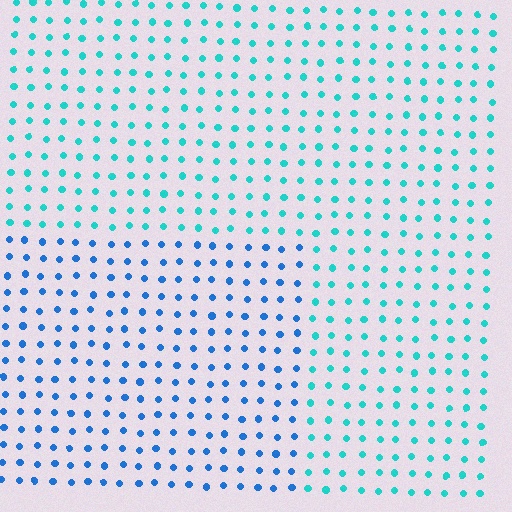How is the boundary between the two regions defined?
The boundary is defined purely by a slight shift in hue (about 36 degrees). Spacing, size, and orientation are identical on both sides.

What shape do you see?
I see a rectangle.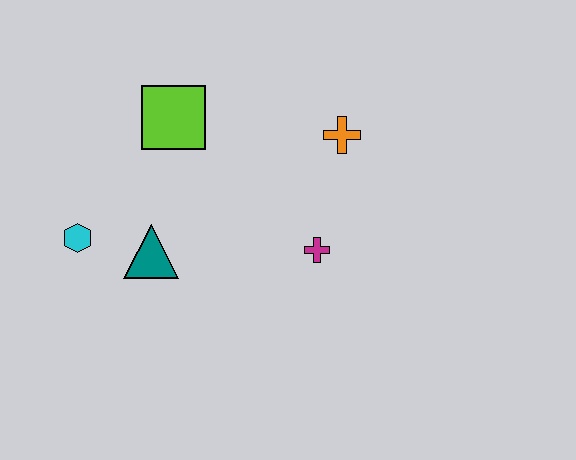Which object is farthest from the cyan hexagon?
The orange cross is farthest from the cyan hexagon.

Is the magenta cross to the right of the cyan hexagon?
Yes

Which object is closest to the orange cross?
The magenta cross is closest to the orange cross.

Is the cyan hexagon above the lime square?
No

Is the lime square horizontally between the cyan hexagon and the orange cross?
Yes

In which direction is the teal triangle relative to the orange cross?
The teal triangle is to the left of the orange cross.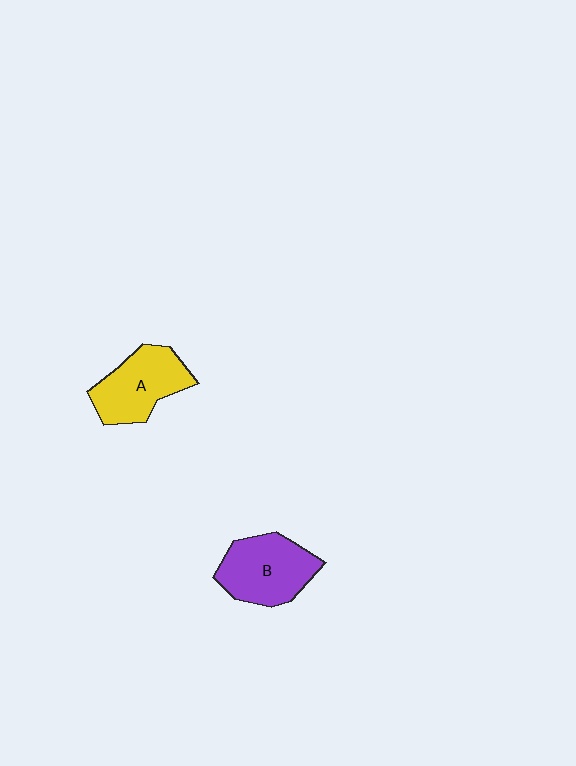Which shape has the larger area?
Shape B (purple).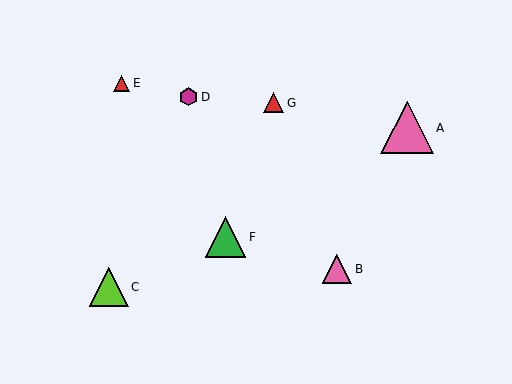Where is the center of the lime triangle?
The center of the lime triangle is at (109, 287).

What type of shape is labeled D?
Shape D is a magenta hexagon.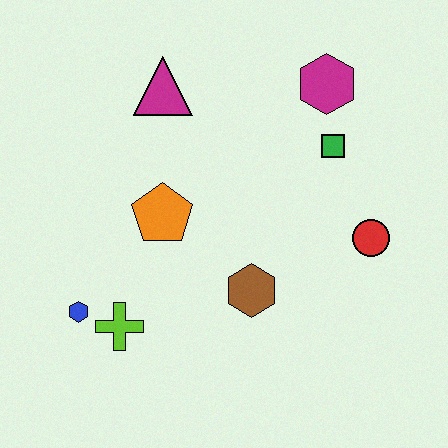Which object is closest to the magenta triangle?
The orange pentagon is closest to the magenta triangle.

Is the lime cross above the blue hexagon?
No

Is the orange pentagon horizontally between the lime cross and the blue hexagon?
No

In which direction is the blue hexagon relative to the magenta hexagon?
The blue hexagon is to the left of the magenta hexagon.